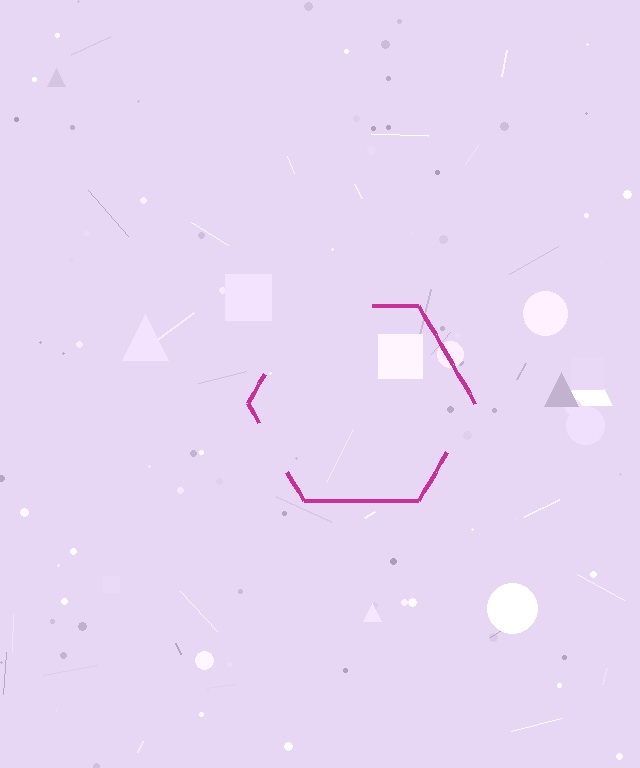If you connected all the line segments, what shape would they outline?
They would outline a hexagon.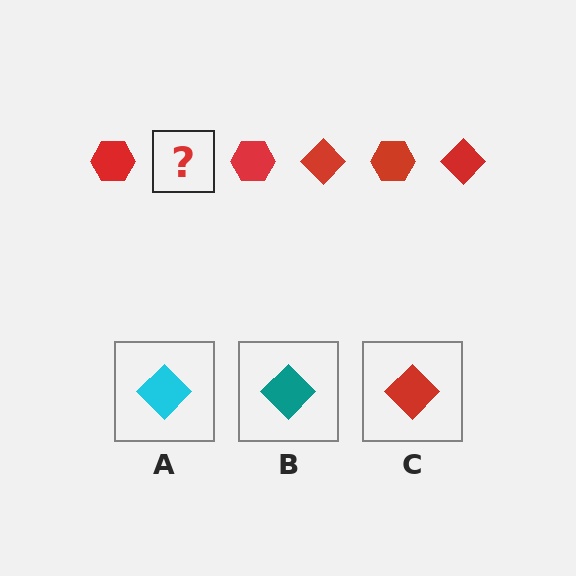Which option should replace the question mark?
Option C.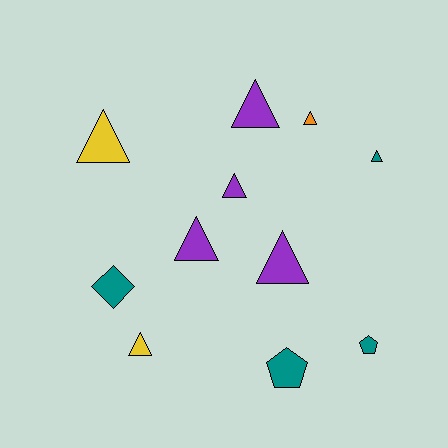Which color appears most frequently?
Teal, with 4 objects.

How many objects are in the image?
There are 11 objects.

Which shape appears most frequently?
Triangle, with 8 objects.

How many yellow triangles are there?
There are 2 yellow triangles.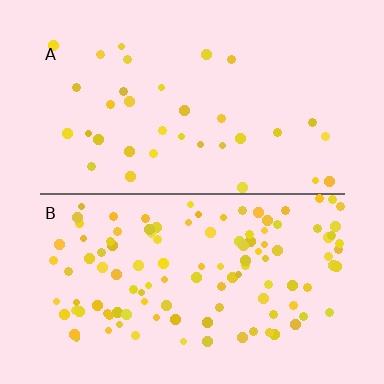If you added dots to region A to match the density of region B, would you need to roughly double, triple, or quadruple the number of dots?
Approximately triple.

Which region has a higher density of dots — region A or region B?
B (the bottom).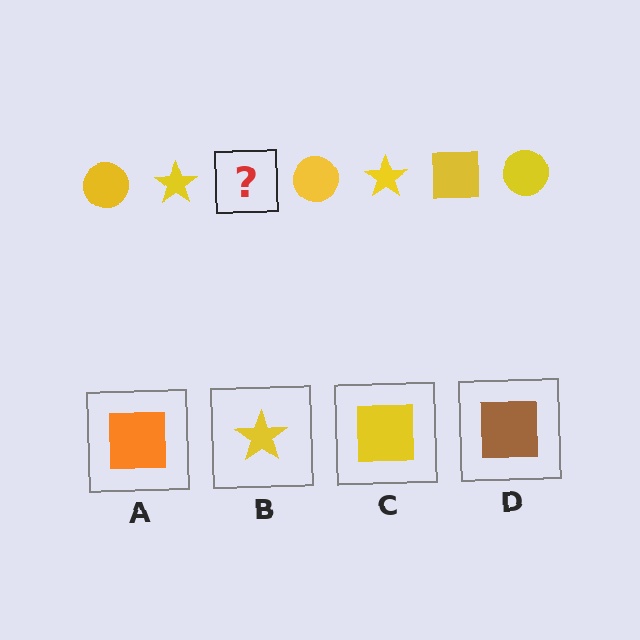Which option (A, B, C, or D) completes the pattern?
C.